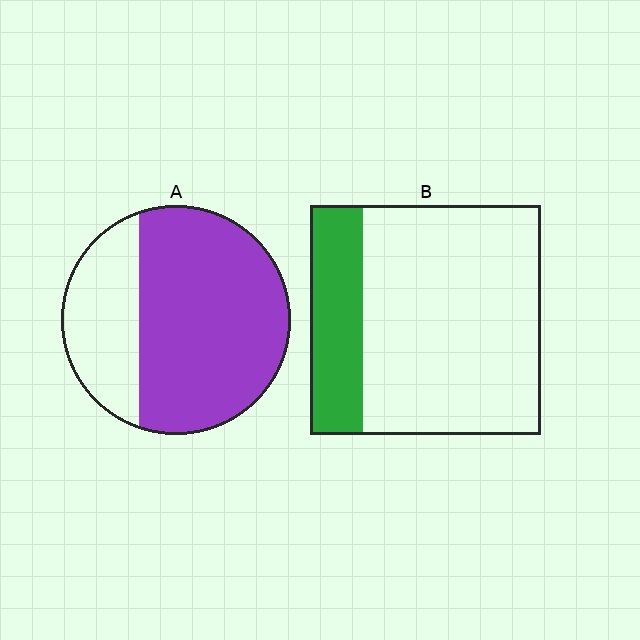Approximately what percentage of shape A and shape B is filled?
A is approximately 70% and B is approximately 25%.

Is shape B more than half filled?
No.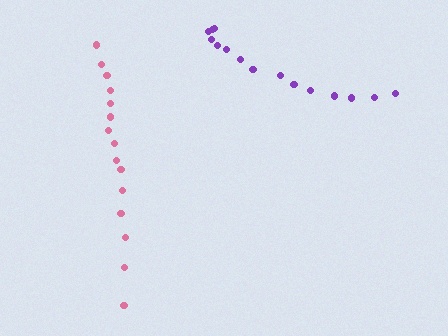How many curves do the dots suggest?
There are 2 distinct paths.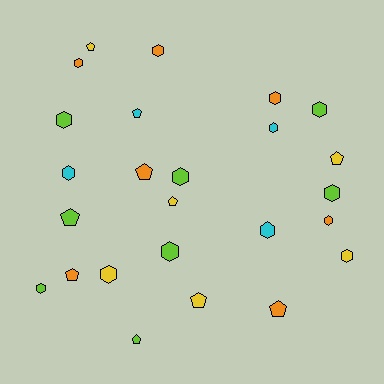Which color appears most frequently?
Lime, with 8 objects.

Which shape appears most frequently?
Hexagon, with 15 objects.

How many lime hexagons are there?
There are 6 lime hexagons.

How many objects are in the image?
There are 25 objects.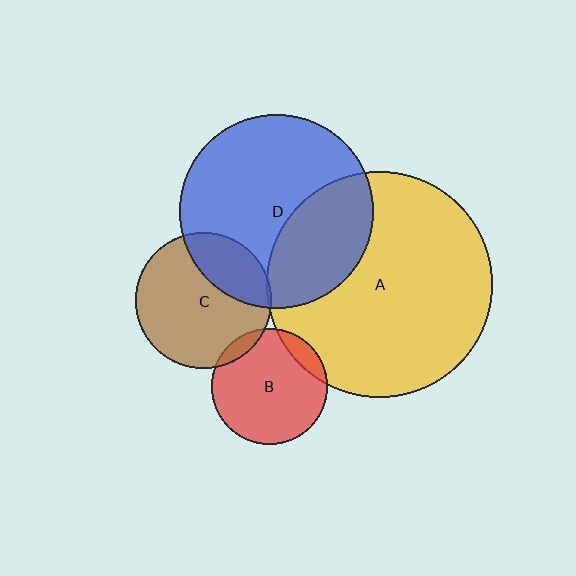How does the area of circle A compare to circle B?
Approximately 3.8 times.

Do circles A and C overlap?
Yes.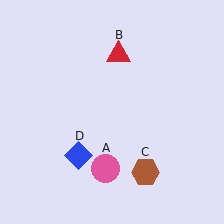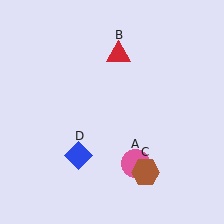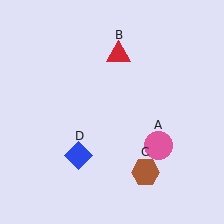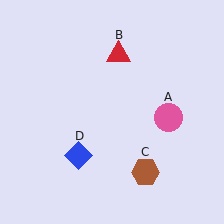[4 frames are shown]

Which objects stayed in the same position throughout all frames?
Red triangle (object B) and brown hexagon (object C) and blue diamond (object D) remained stationary.